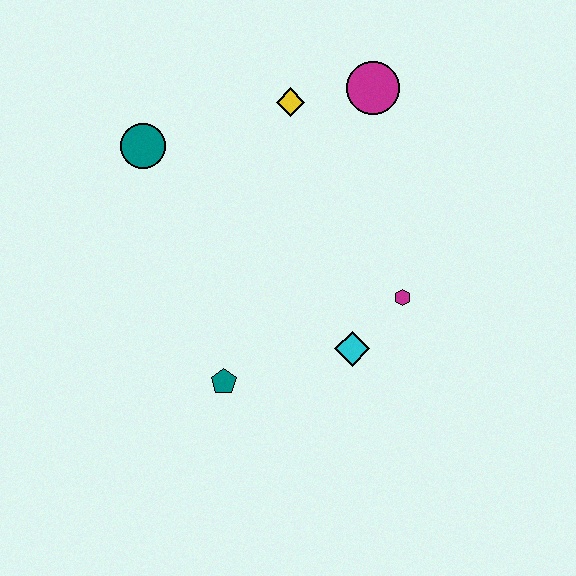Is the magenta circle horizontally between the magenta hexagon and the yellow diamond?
Yes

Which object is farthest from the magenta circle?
The teal pentagon is farthest from the magenta circle.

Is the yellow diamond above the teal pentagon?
Yes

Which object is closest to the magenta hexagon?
The cyan diamond is closest to the magenta hexagon.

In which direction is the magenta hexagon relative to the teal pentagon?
The magenta hexagon is to the right of the teal pentagon.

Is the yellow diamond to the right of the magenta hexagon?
No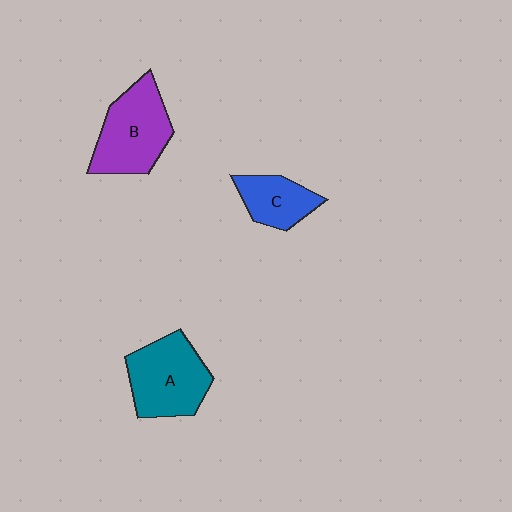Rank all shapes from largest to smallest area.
From largest to smallest: B (purple), A (teal), C (blue).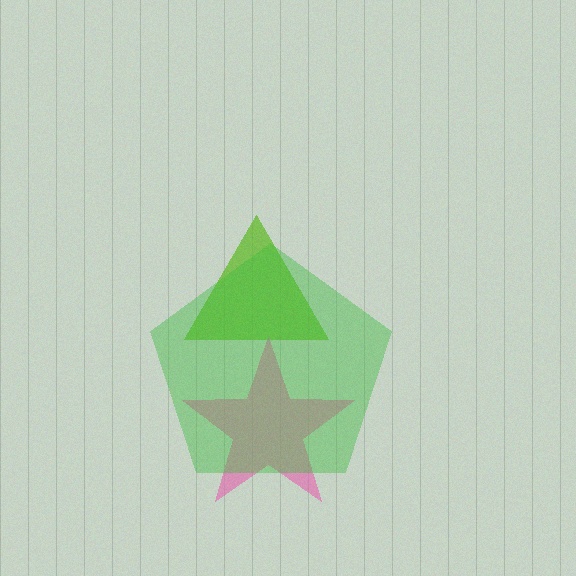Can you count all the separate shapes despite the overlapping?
Yes, there are 3 separate shapes.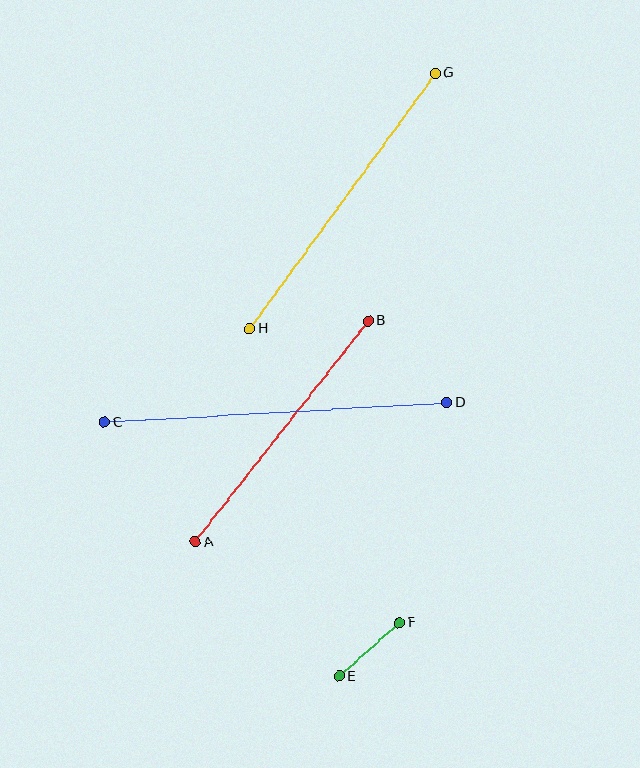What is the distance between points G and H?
The distance is approximately 315 pixels.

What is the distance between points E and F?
The distance is approximately 80 pixels.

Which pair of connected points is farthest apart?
Points C and D are farthest apart.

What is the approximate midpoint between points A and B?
The midpoint is at approximately (282, 431) pixels.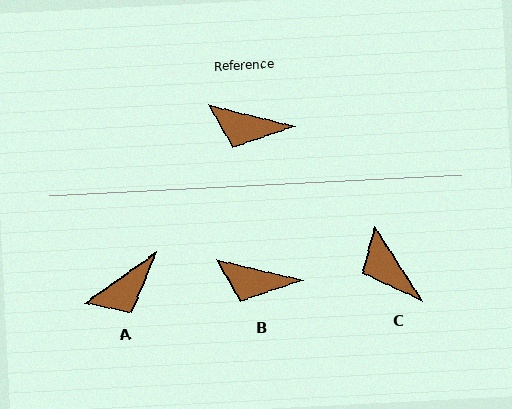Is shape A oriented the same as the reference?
No, it is off by about 49 degrees.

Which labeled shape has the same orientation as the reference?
B.